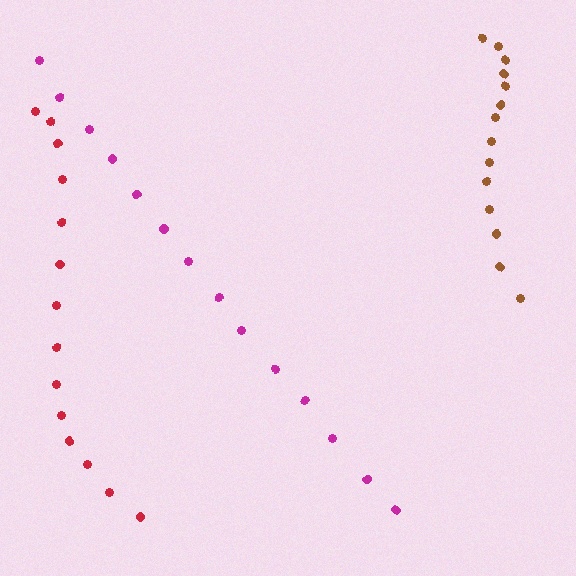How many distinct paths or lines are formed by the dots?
There are 3 distinct paths.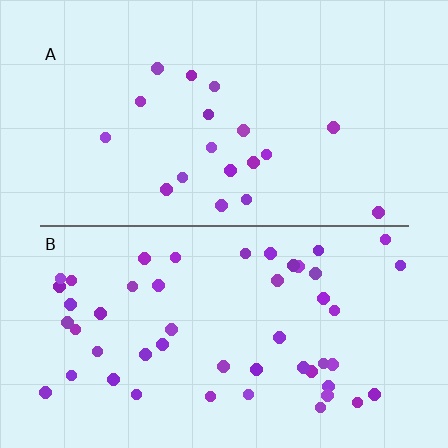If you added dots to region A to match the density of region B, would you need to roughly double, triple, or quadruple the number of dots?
Approximately triple.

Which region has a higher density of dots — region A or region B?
B (the bottom).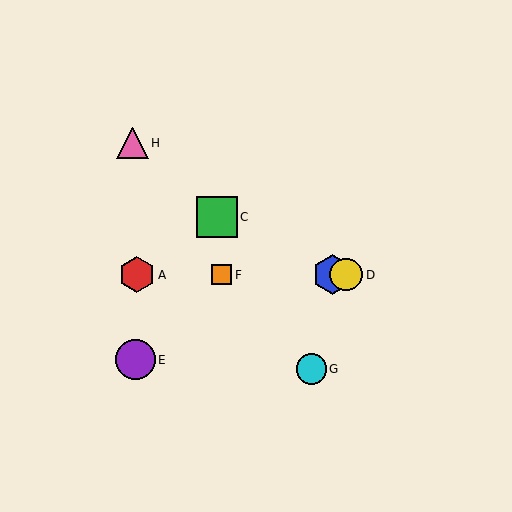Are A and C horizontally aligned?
No, A is at y≈275 and C is at y≈217.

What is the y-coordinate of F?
Object F is at y≈275.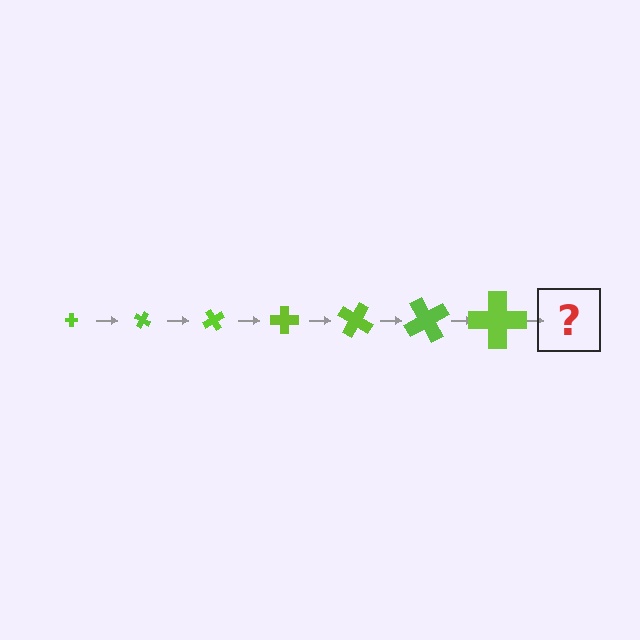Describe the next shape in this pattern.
It should be a cross, larger than the previous one and rotated 210 degrees from the start.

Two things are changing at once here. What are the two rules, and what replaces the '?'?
The two rules are that the cross grows larger each step and it rotates 30 degrees each step. The '?' should be a cross, larger than the previous one and rotated 210 degrees from the start.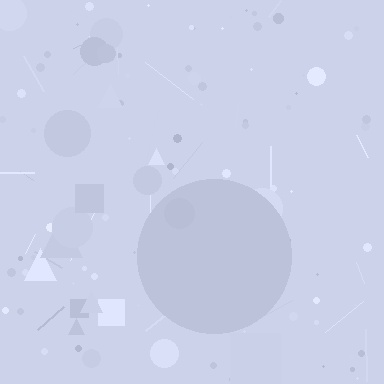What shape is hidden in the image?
A circle is hidden in the image.